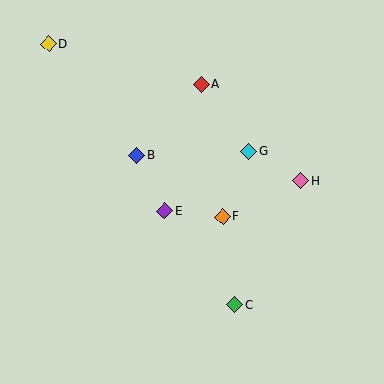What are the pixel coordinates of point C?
Point C is at (235, 305).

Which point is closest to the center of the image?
Point E at (165, 211) is closest to the center.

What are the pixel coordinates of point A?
Point A is at (201, 84).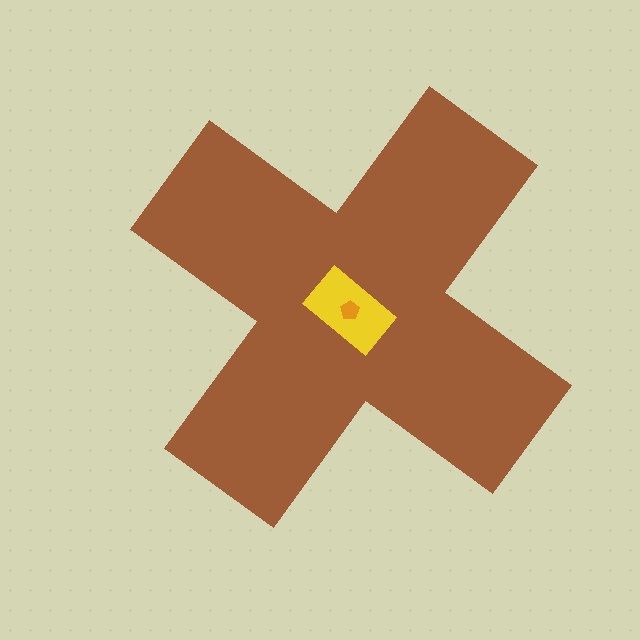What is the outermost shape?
The brown cross.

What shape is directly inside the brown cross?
The yellow rectangle.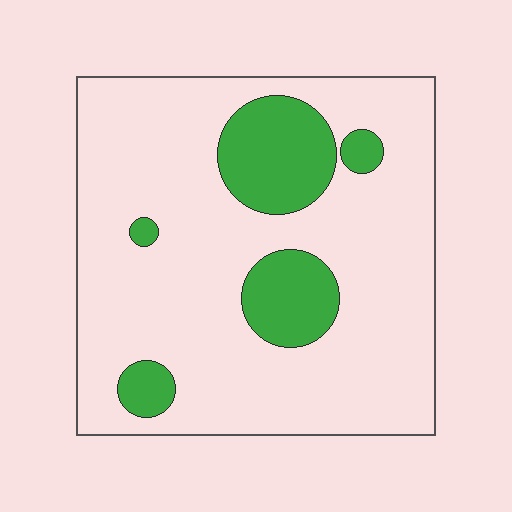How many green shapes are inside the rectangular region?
5.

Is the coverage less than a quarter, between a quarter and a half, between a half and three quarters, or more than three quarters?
Less than a quarter.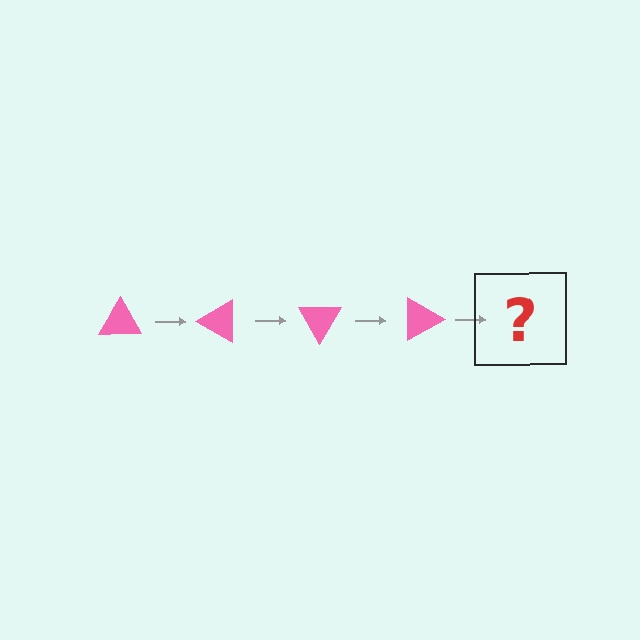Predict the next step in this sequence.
The next step is a pink triangle rotated 120 degrees.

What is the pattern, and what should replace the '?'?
The pattern is that the triangle rotates 30 degrees each step. The '?' should be a pink triangle rotated 120 degrees.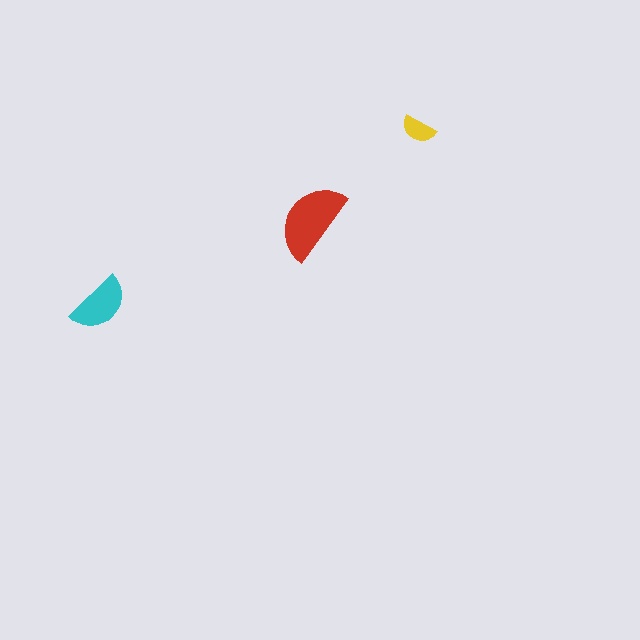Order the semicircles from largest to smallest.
the red one, the cyan one, the yellow one.